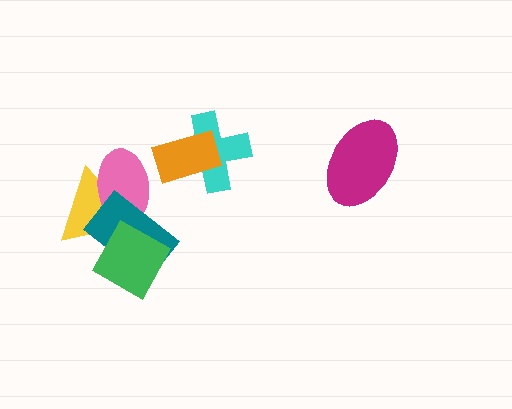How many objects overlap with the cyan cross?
1 object overlaps with the cyan cross.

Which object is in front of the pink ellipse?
The teal rectangle is in front of the pink ellipse.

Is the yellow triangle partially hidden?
Yes, it is partially covered by another shape.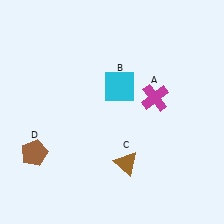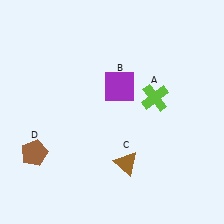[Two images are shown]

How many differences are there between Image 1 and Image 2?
There are 2 differences between the two images.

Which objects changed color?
A changed from magenta to lime. B changed from cyan to purple.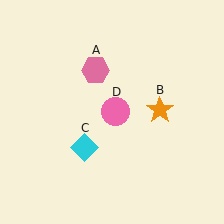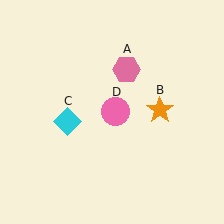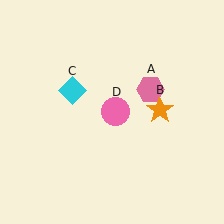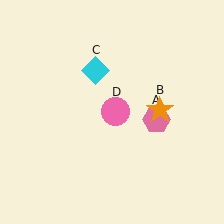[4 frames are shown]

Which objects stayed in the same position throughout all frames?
Orange star (object B) and pink circle (object D) remained stationary.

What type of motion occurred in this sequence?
The pink hexagon (object A), cyan diamond (object C) rotated clockwise around the center of the scene.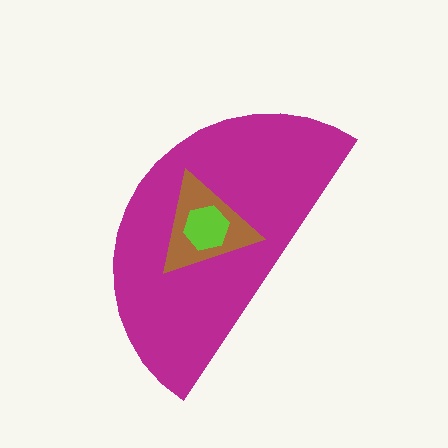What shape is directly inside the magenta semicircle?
The brown triangle.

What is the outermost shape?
The magenta semicircle.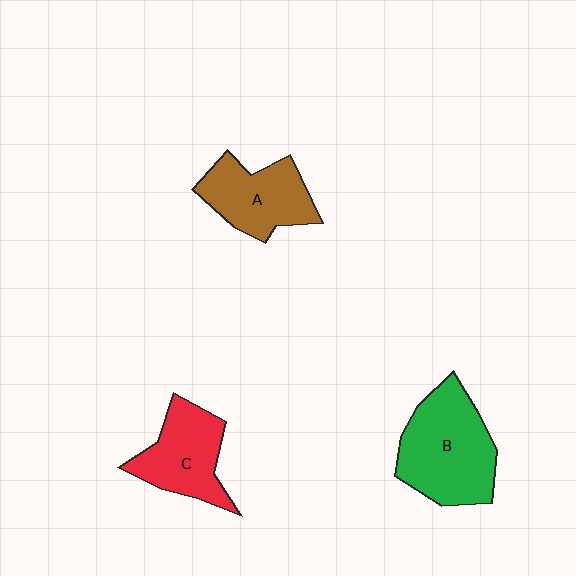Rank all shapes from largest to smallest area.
From largest to smallest: B (green), C (red), A (brown).